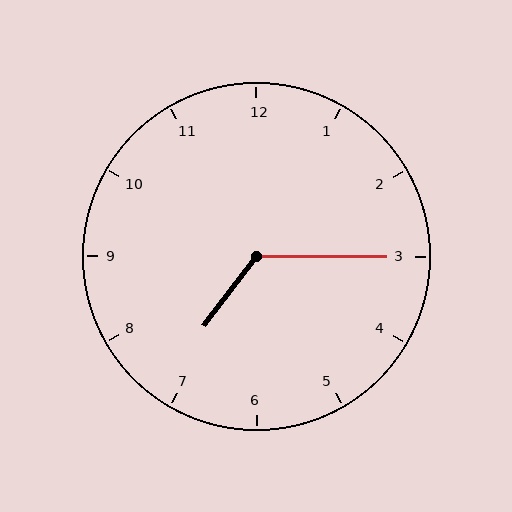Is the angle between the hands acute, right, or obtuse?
It is obtuse.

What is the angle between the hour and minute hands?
Approximately 128 degrees.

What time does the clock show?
7:15.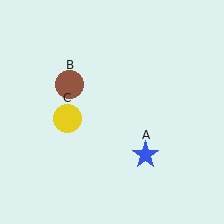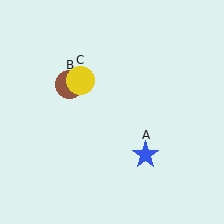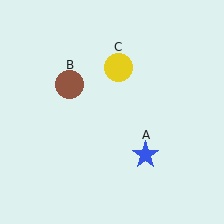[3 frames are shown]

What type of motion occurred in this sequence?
The yellow circle (object C) rotated clockwise around the center of the scene.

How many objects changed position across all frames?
1 object changed position: yellow circle (object C).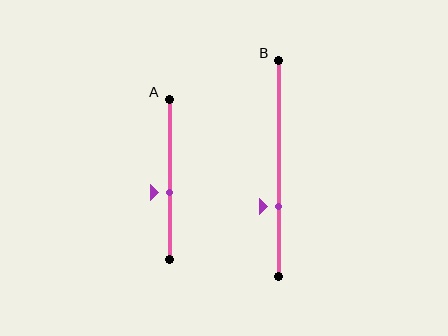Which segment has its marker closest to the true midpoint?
Segment A has its marker closest to the true midpoint.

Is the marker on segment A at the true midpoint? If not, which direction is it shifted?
No, the marker on segment A is shifted downward by about 8% of the segment length.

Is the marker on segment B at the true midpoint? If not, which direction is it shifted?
No, the marker on segment B is shifted downward by about 18% of the segment length.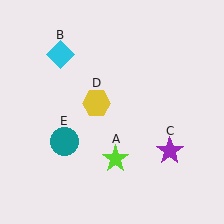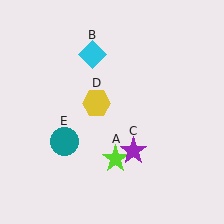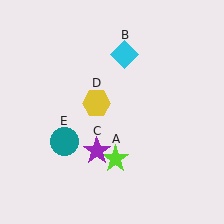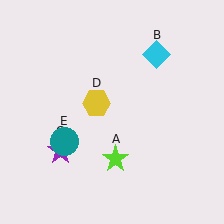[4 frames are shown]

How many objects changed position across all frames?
2 objects changed position: cyan diamond (object B), purple star (object C).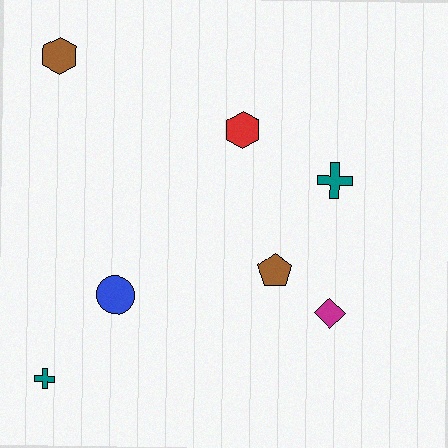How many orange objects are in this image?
There are no orange objects.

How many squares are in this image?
There are no squares.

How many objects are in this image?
There are 7 objects.